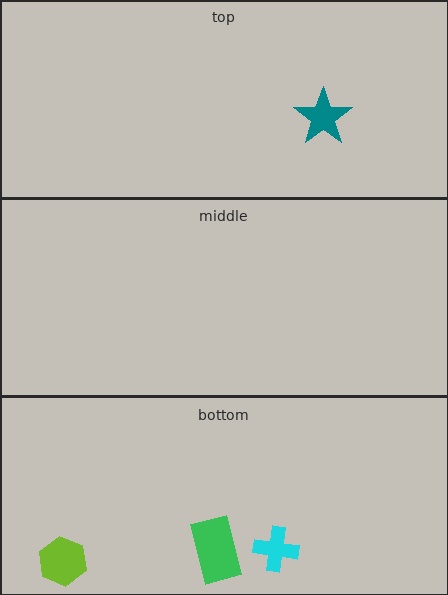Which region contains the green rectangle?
The bottom region.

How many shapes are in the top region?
1.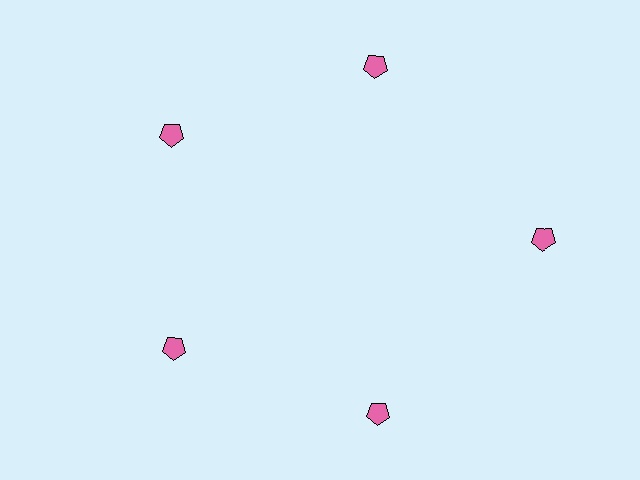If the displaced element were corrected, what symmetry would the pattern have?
It would have 5-fold rotational symmetry — the pattern would map onto itself every 72 degrees.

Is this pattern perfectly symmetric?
No. The 5 pink pentagons are arranged in a ring, but one element near the 3 o'clock position is pushed outward from the center, breaking the 5-fold rotational symmetry.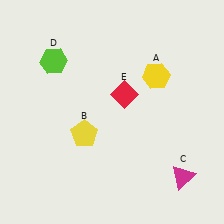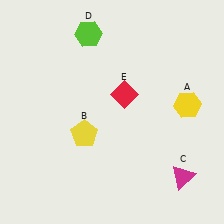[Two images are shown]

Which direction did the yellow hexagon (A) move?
The yellow hexagon (A) moved right.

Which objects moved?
The objects that moved are: the yellow hexagon (A), the lime hexagon (D).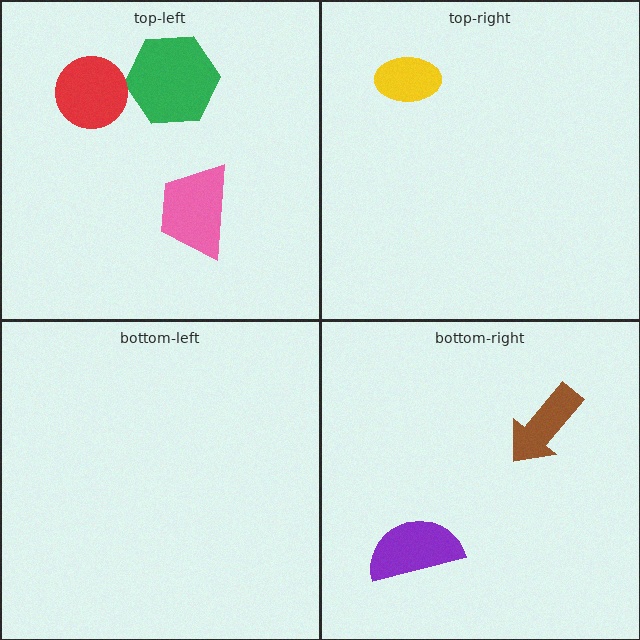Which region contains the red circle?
The top-left region.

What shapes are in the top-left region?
The green hexagon, the red circle, the pink trapezoid.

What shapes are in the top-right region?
The yellow ellipse.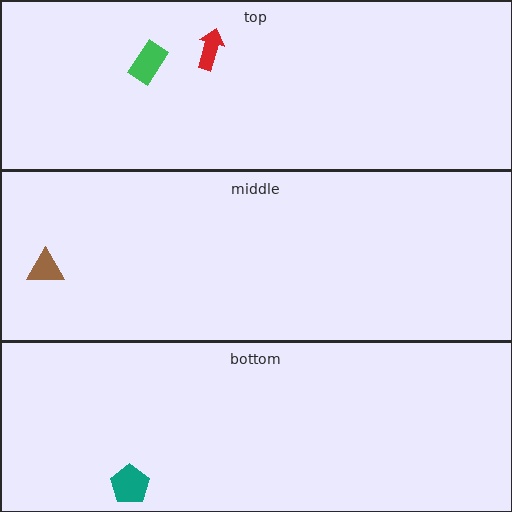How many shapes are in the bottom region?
1.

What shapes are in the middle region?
The brown triangle.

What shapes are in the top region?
The red arrow, the green rectangle.